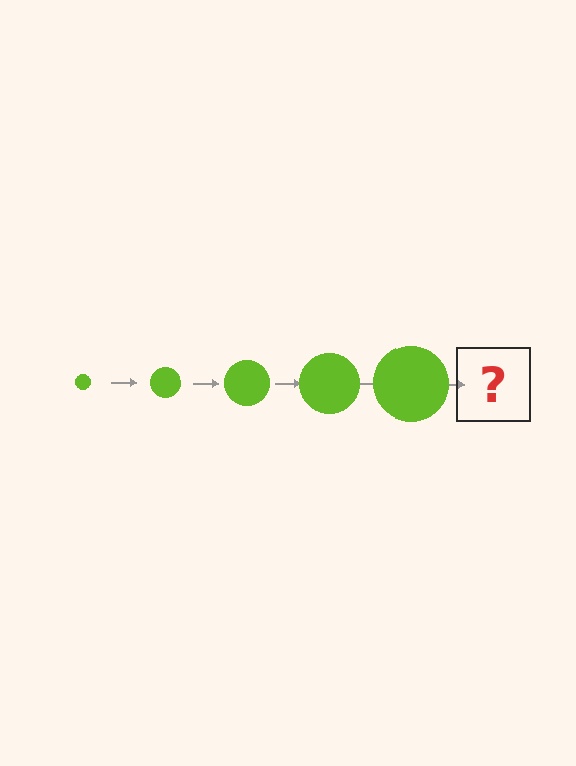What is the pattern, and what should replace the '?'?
The pattern is that the circle gets progressively larger each step. The '?' should be a lime circle, larger than the previous one.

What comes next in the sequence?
The next element should be a lime circle, larger than the previous one.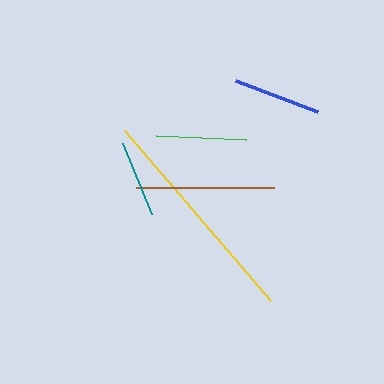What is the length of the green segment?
The green segment is approximately 90 pixels long.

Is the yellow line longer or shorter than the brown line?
The yellow line is longer than the brown line.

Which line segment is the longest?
The yellow line is the longest at approximately 224 pixels.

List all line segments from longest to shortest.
From longest to shortest: yellow, brown, green, blue, teal.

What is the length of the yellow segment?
The yellow segment is approximately 224 pixels long.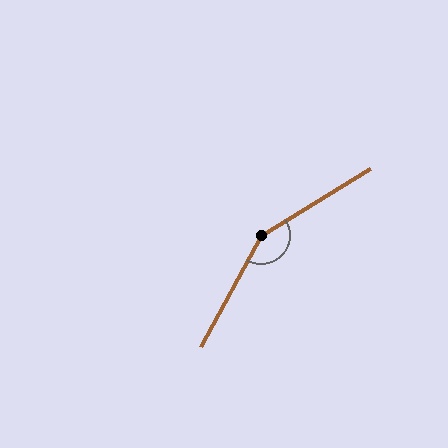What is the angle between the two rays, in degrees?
Approximately 150 degrees.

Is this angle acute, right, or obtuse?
It is obtuse.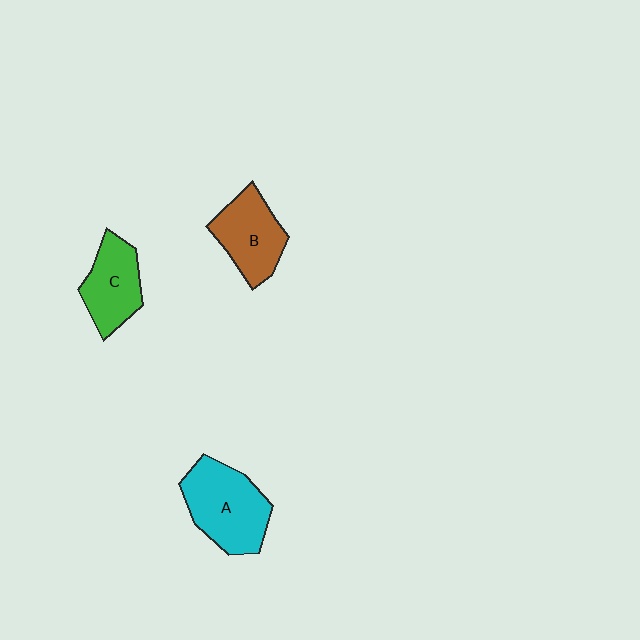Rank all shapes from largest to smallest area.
From largest to smallest: A (cyan), B (brown), C (green).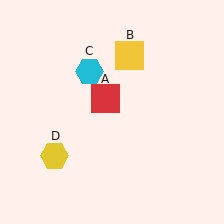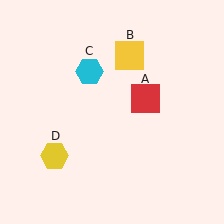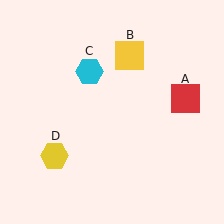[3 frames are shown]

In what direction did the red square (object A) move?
The red square (object A) moved right.